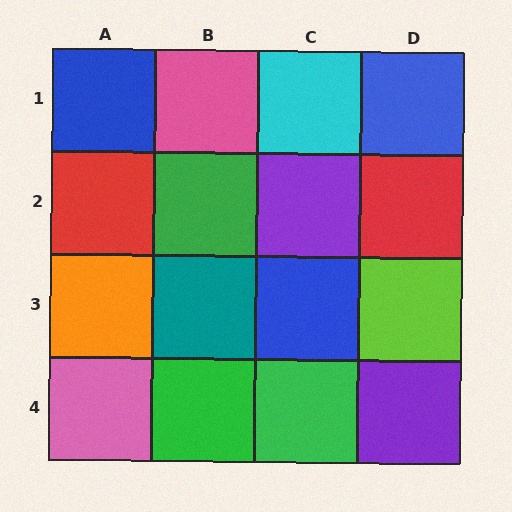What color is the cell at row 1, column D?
Blue.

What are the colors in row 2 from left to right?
Red, green, purple, red.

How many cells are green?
3 cells are green.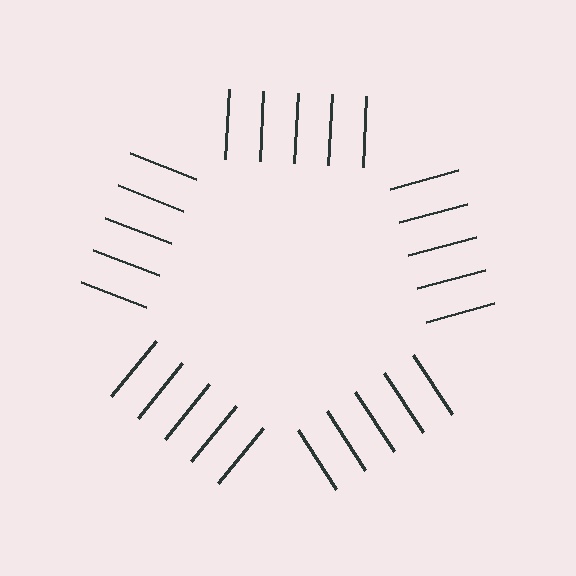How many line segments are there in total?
25 — 5 along each of the 5 edges.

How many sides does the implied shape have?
5 sides — the line-ends trace a pentagon.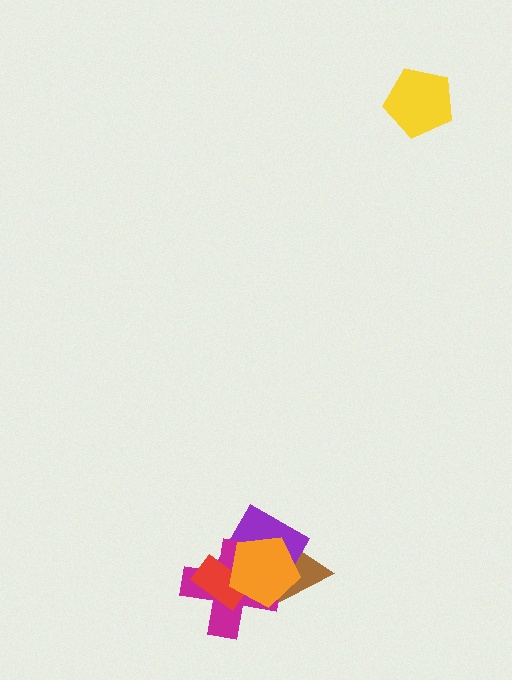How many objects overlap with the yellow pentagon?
0 objects overlap with the yellow pentagon.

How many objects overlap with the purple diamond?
4 objects overlap with the purple diamond.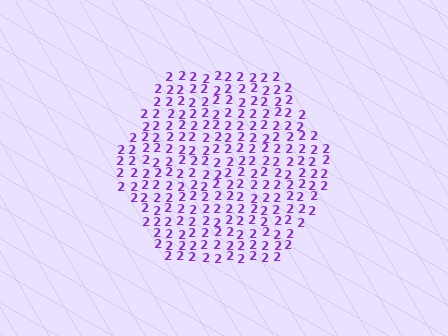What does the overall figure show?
The overall figure shows a hexagon.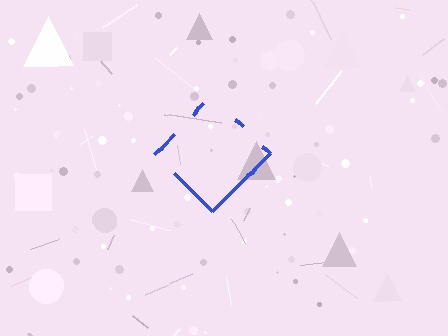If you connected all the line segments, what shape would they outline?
They would outline a diamond.